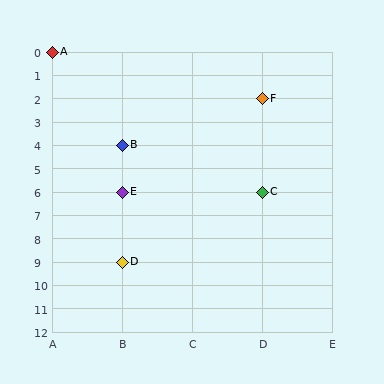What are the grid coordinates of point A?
Point A is at grid coordinates (A, 0).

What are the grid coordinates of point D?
Point D is at grid coordinates (B, 9).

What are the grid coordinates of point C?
Point C is at grid coordinates (D, 6).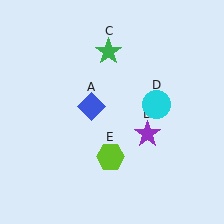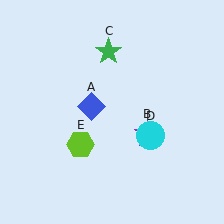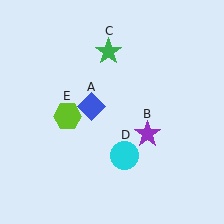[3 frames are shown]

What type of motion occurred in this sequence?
The cyan circle (object D), lime hexagon (object E) rotated clockwise around the center of the scene.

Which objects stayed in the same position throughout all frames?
Blue diamond (object A) and purple star (object B) and green star (object C) remained stationary.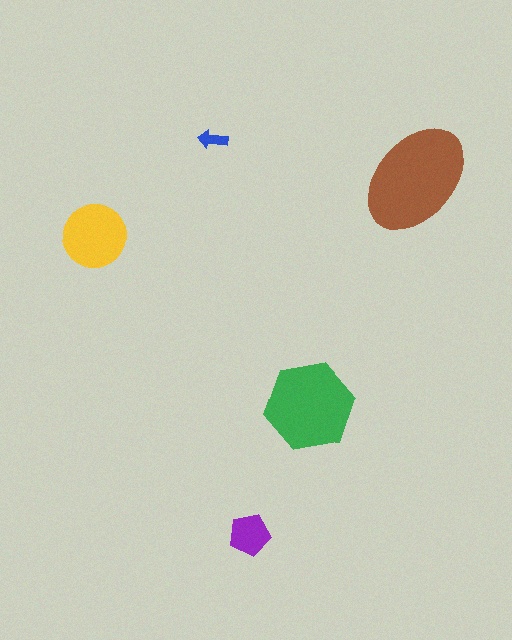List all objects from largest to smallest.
The brown ellipse, the green hexagon, the yellow circle, the purple pentagon, the blue arrow.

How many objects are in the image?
There are 5 objects in the image.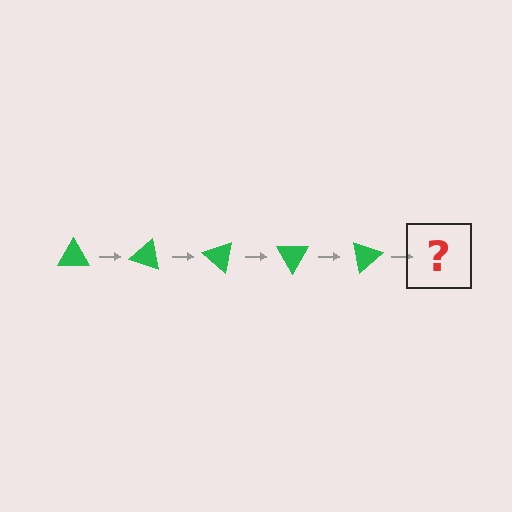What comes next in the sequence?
The next element should be a green triangle rotated 100 degrees.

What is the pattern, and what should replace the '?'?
The pattern is that the triangle rotates 20 degrees each step. The '?' should be a green triangle rotated 100 degrees.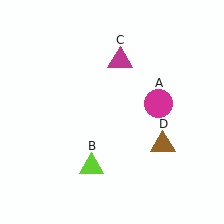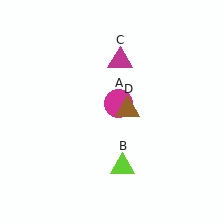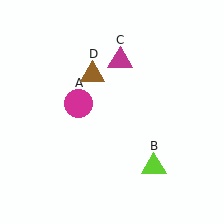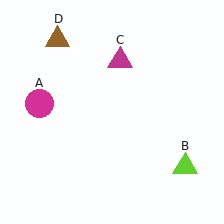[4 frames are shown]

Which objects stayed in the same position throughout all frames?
Magenta triangle (object C) remained stationary.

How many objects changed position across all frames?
3 objects changed position: magenta circle (object A), lime triangle (object B), brown triangle (object D).